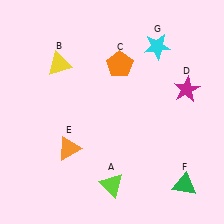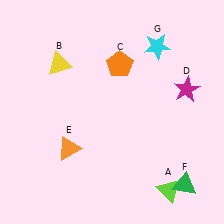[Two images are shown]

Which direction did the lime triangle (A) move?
The lime triangle (A) moved right.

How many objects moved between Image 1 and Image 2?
1 object moved between the two images.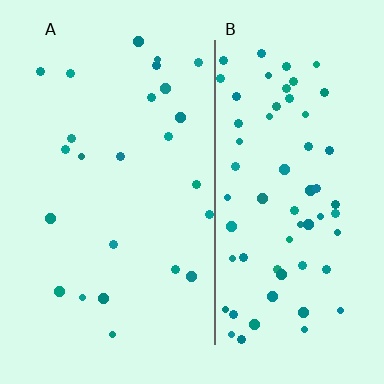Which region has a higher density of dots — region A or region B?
B (the right).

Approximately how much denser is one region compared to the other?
Approximately 2.7× — region B over region A.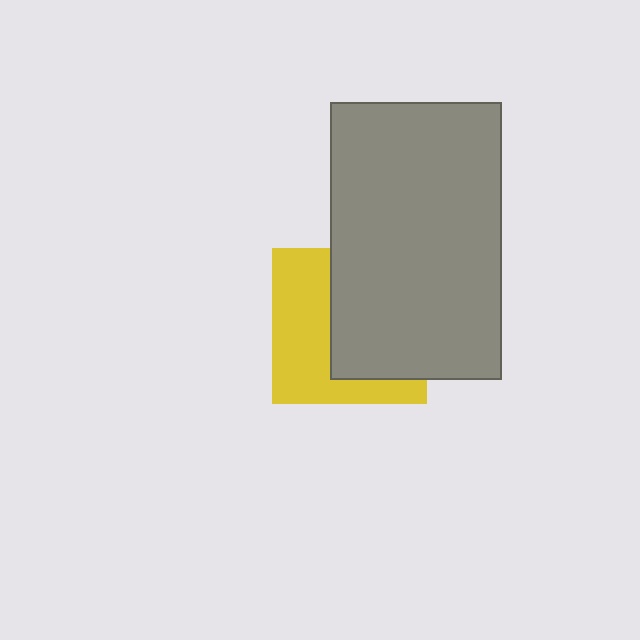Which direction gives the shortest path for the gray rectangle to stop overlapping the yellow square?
Moving right gives the shortest separation.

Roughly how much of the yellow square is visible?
About half of it is visible (roughly 47%).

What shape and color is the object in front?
The object in front is a gray rectangle.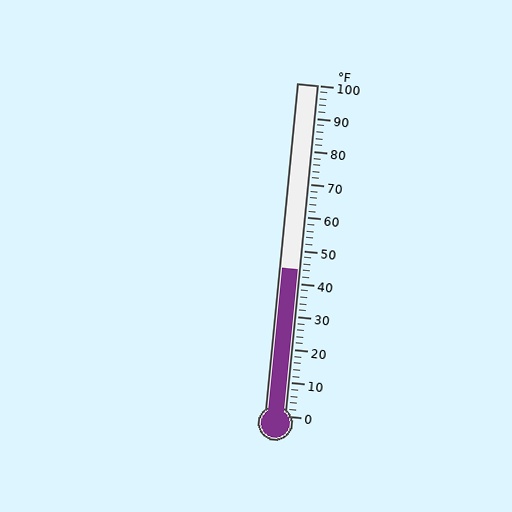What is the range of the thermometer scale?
The thermometer scale ranges from 0°F to 100°F.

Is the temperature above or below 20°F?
The temperature is above 20°F.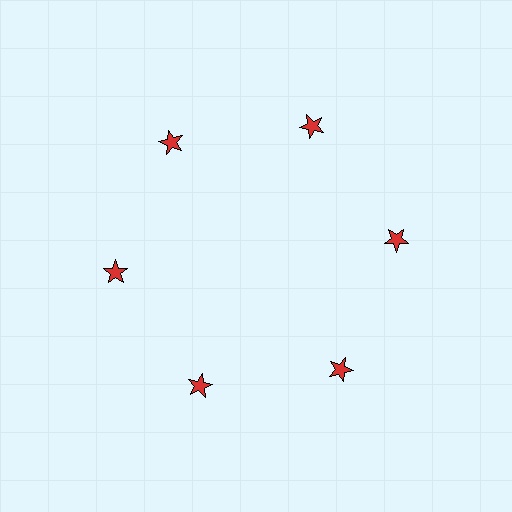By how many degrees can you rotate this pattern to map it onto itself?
The pattern maps onto itself every 60 degrees of rotation.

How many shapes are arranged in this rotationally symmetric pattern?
There are 6 shapes, arranged in 6 groups of 1.